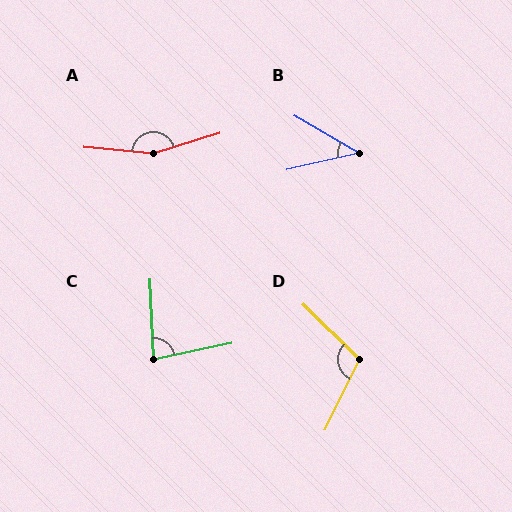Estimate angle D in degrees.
Approximately 108 degrees.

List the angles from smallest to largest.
B (43°), C (81°), D (108°), A (158°).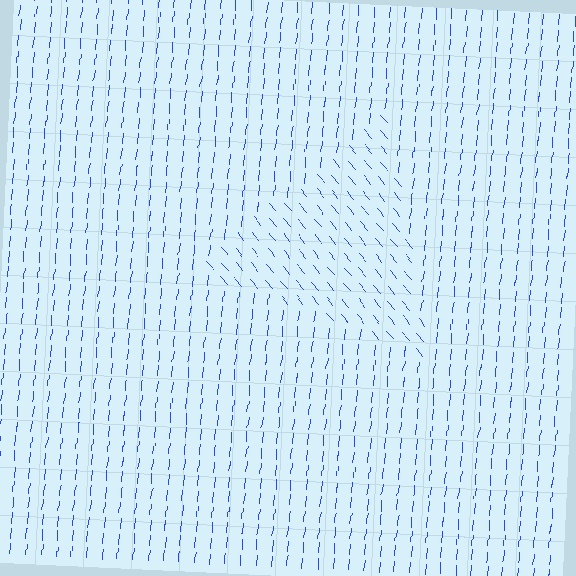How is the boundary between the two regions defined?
The boundary is defined purely by a change in line orientation (approximately 45 degrees difference). All lines are the same color and thickness.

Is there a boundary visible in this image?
Yes, there is a texture boundary formed by a change in line orientation.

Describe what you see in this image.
The image is filled with small blue line segments. A triangle region in the image has lines oriented differently from the surrounding lines, creating a visible texture boundary.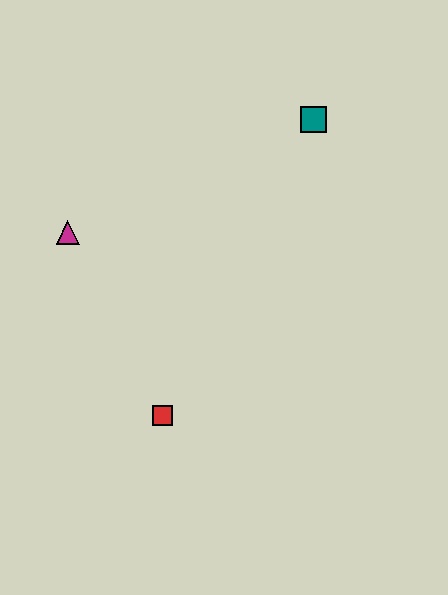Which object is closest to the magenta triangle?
The red square is closest to the magenta triangle.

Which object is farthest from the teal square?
The red square is farthest from the teal square.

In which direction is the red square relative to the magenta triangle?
The red square is below the magenta triangle.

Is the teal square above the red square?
Yes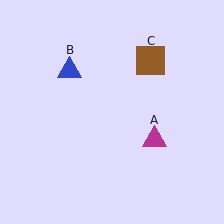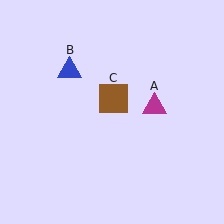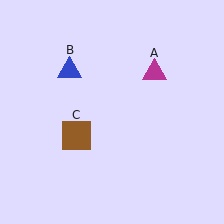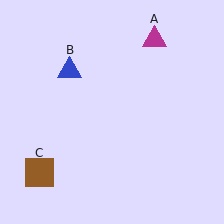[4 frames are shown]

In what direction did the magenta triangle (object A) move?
The magenta triangle (object A) moved up.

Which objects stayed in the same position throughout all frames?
Blue triangle (object B) remained stationary.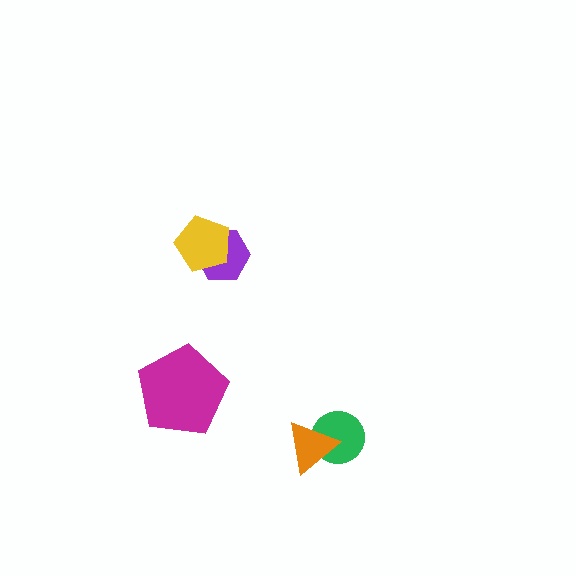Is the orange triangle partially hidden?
No, no other shape covers it.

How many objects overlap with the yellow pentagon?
1 object overlaps with the yellow pentagon.